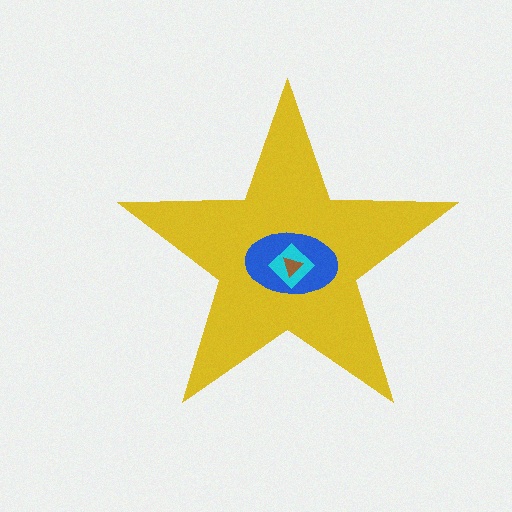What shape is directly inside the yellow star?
The blue ellipse.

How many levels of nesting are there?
4.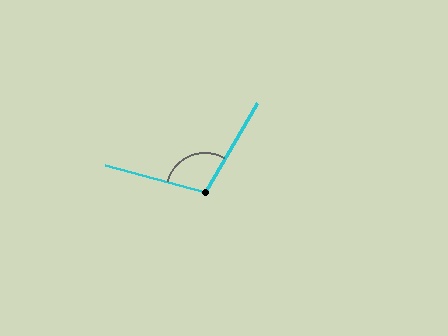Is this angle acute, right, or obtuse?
It is obtuse.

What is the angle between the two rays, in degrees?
Approximately 105 degrees.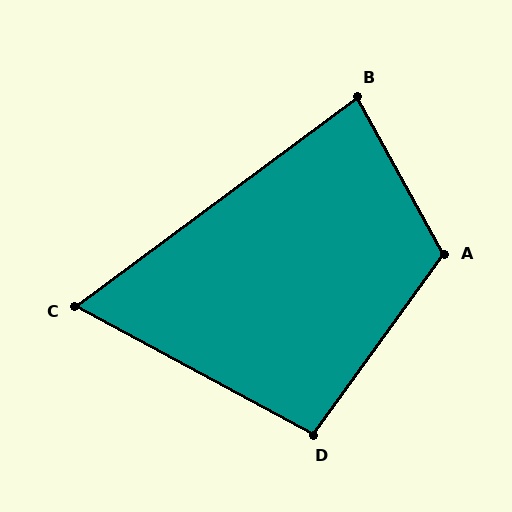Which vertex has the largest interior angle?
A, at approximately 115 degrees.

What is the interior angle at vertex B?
Approximately 83 degrees (acute).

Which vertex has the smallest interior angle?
C, at approximately 65 degrees.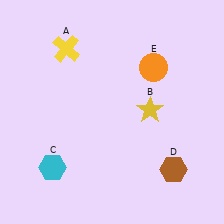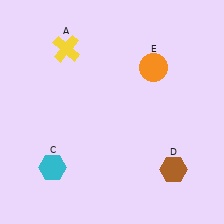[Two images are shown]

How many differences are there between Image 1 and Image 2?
There is 1 difference between the two images.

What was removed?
The yellow star (B) was removed in Image 2.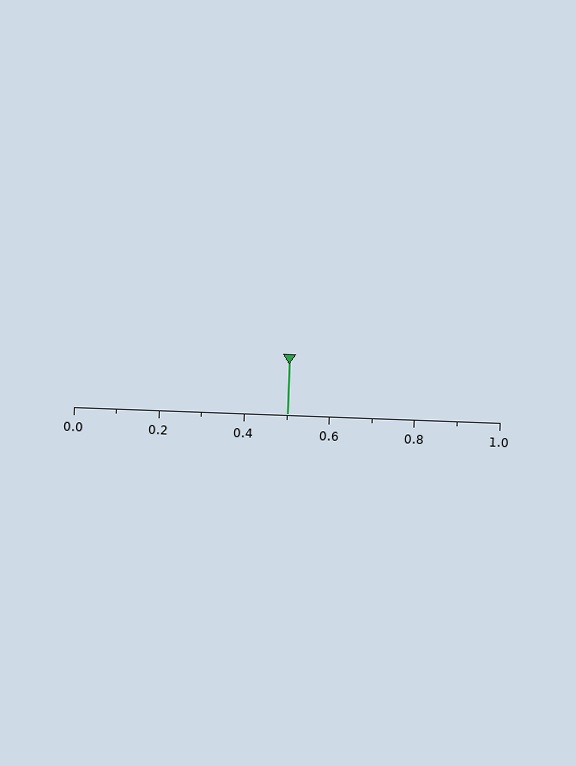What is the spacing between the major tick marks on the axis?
The major ticks are spaced 0.2 apart.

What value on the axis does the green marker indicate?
The marker indicates approximately 0.5.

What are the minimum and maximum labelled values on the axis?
The axis runs from 0.0 to 1.0.